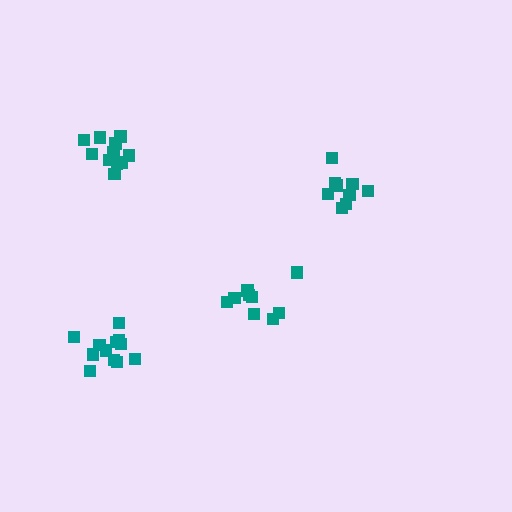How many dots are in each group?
Group 1: 13 dots, Group 2: 9 dots, Group 3: 11 dots, Group 4: 9 dots (42 total).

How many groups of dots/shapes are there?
There are 4 groups.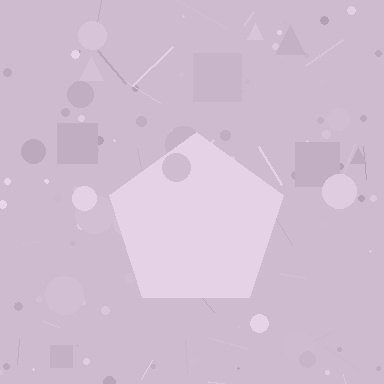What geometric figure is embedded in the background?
A pentagon is embedded in the background.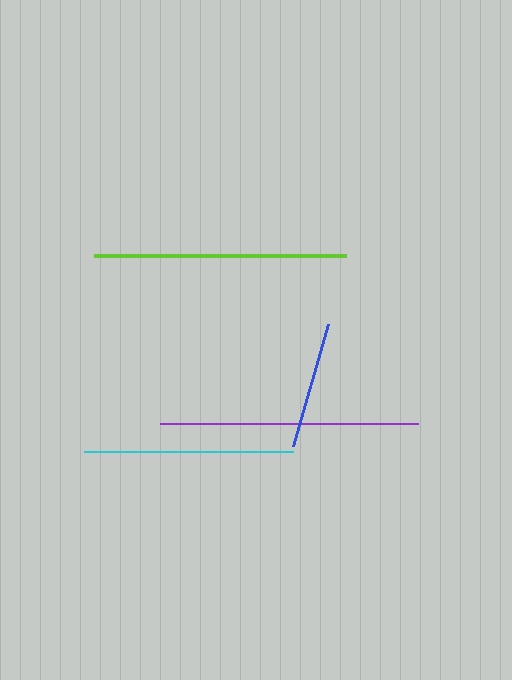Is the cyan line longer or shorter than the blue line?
The cyan line is longer than the blue line.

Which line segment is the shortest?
The blue line is the shortest at approximately 127 pixels.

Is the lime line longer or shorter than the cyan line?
The lime line is longer than the cyan line.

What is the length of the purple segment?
The purple segment is approximately 258 pixels long.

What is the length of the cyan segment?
The cyan segment is approximately 209 pixels long.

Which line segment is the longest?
The purple line is the longest at approximately 258 pixels.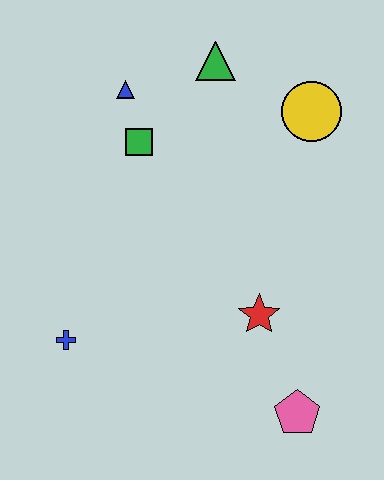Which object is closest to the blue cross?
The red star is closest to the blue cross.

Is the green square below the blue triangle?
Yes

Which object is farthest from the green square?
The pink pentagon is farthest from the green square.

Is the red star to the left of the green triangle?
No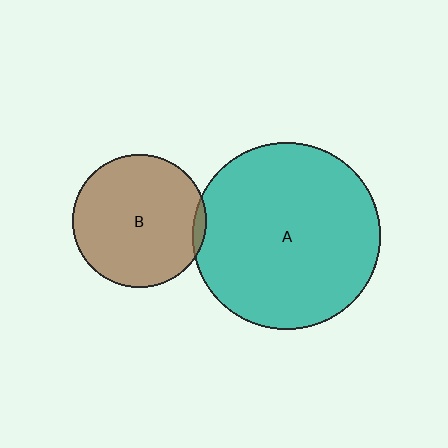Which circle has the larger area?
Circle A (teal).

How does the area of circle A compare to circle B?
Approximately 2.0 times.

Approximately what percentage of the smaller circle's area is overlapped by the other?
Approximately 5%.